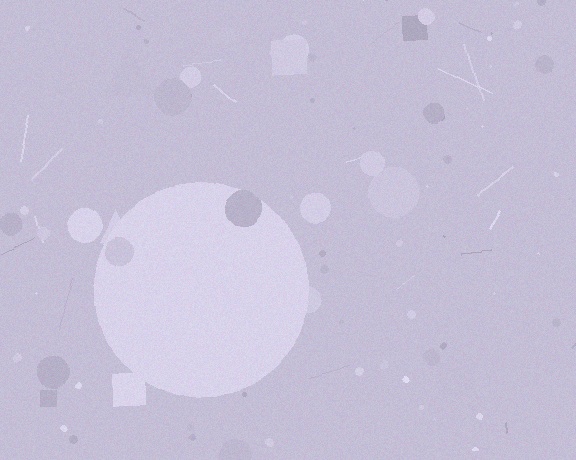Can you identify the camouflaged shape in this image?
The camouflaged shape is a circle.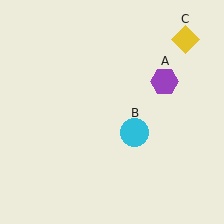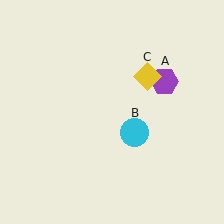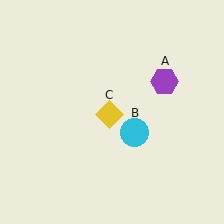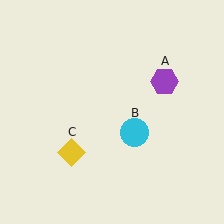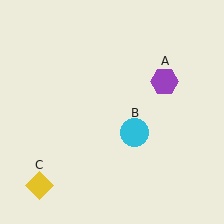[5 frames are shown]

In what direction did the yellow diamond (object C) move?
The yellow diamond (object C) moved down and to the left.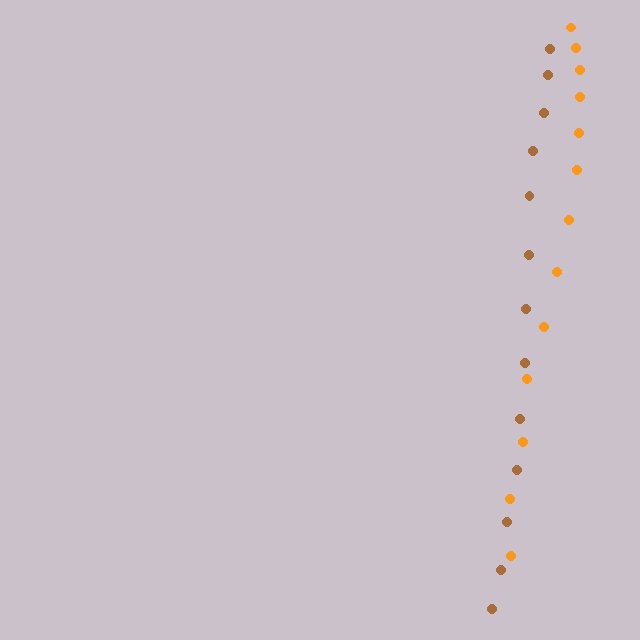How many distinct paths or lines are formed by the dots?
There are 2 distinct paths.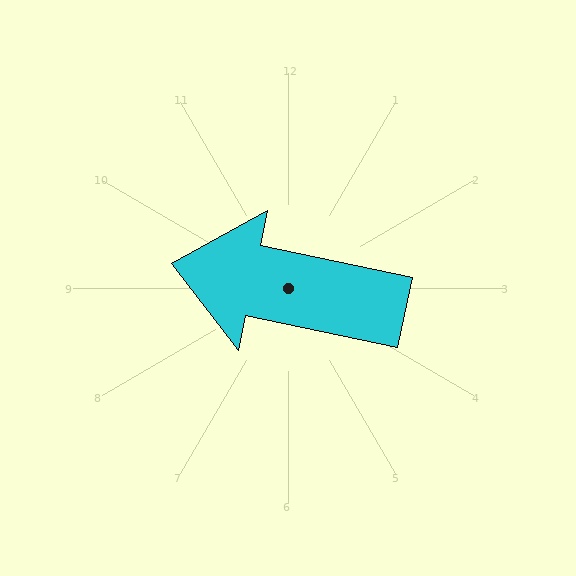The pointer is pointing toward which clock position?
Roughly 9 o'clock.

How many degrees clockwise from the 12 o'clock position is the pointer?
Approximately 282 degrees.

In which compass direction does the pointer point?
West.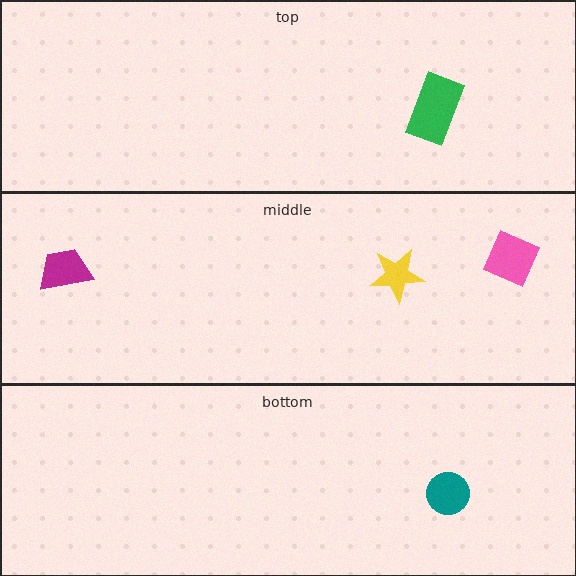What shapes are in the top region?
The green rectangle.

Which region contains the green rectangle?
The top region.